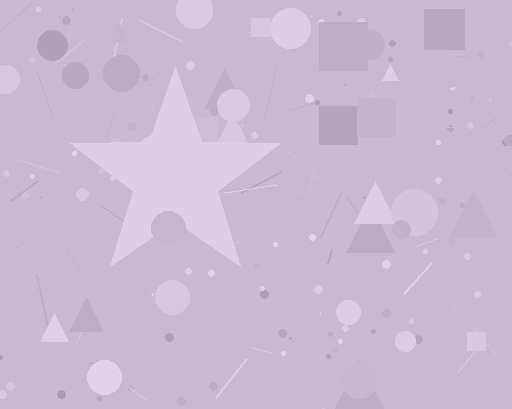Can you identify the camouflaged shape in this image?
The camouflaged shape is a star.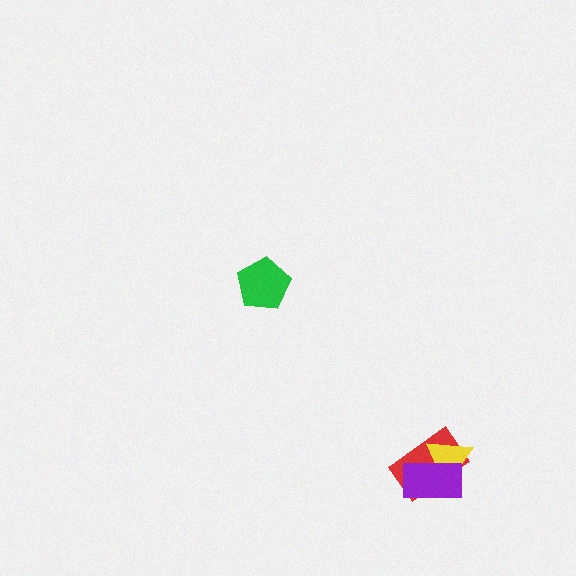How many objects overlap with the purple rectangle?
2 objects overlap with the purple rectangle.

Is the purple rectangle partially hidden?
No, no other shape covers it.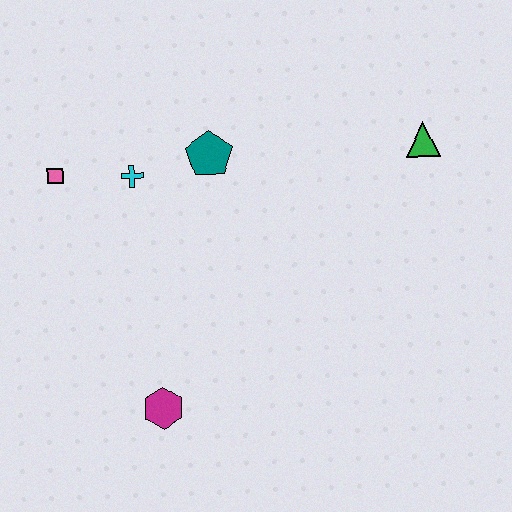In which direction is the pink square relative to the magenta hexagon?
The pink square is above the magenta hexagon.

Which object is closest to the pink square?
The cyan cross is closest to the pink square.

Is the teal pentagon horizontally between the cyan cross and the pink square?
No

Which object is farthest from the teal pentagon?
The magenta hexagon is farthest from the teal pentagon.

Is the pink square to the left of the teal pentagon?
Yes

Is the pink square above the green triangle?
No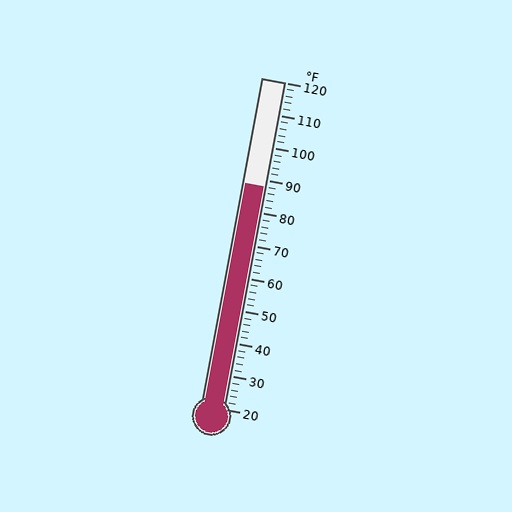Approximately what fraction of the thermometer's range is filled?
The thermometer is filled to approximately 70% of its range.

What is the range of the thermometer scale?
The thermometer scale ranges from 20°F to 120°F.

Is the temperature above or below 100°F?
The temperature is below 100°F.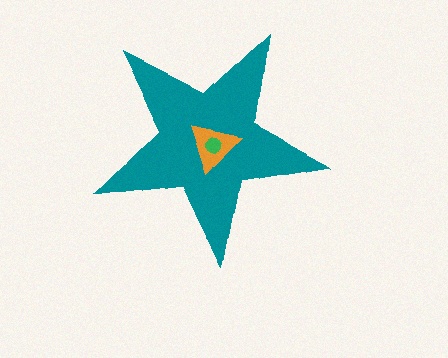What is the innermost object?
The green circle.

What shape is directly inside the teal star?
The orange triangle.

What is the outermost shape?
The teal star.